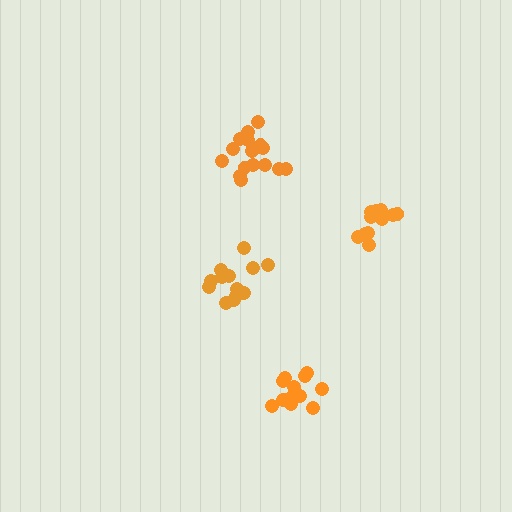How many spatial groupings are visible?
There are 4 spatial groupings.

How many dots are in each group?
Group 1: 13 dots, Group 2: 18 dots, Group 3: 13 dots, Group 4: 13 dots (57 total).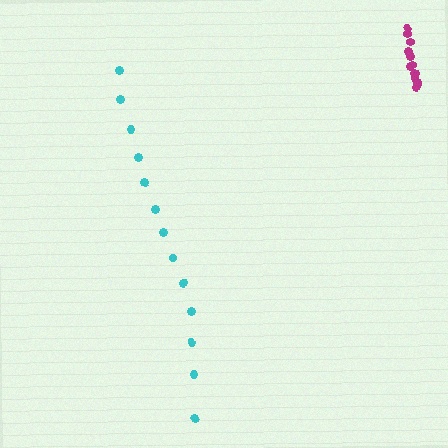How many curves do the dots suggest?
There are 2 distinct paths.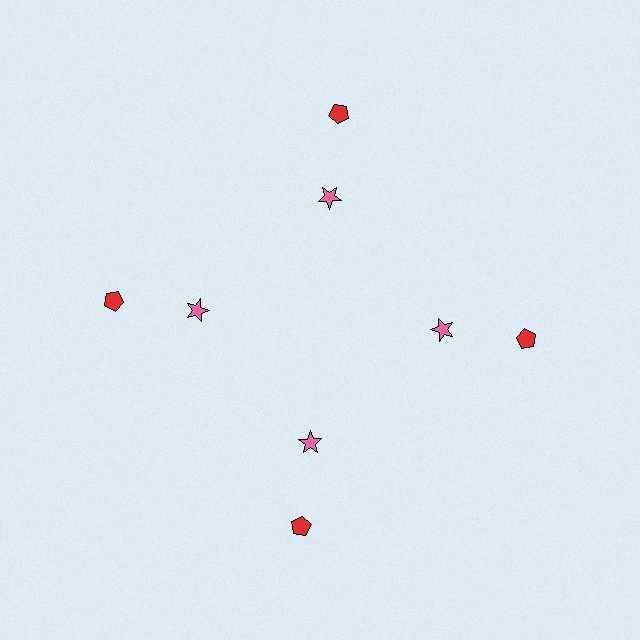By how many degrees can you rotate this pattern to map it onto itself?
The pattern maps onto itself every 90 degrees of rotation.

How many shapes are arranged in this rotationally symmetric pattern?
There are 8 shapes, arranged in 4 groups of 2.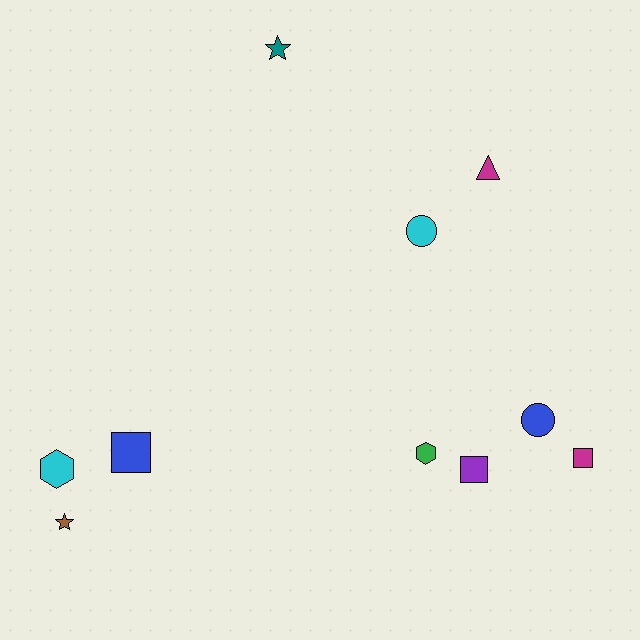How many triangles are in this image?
There is 1 triangle.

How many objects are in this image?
There are 10 objects.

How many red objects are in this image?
There are no red objects.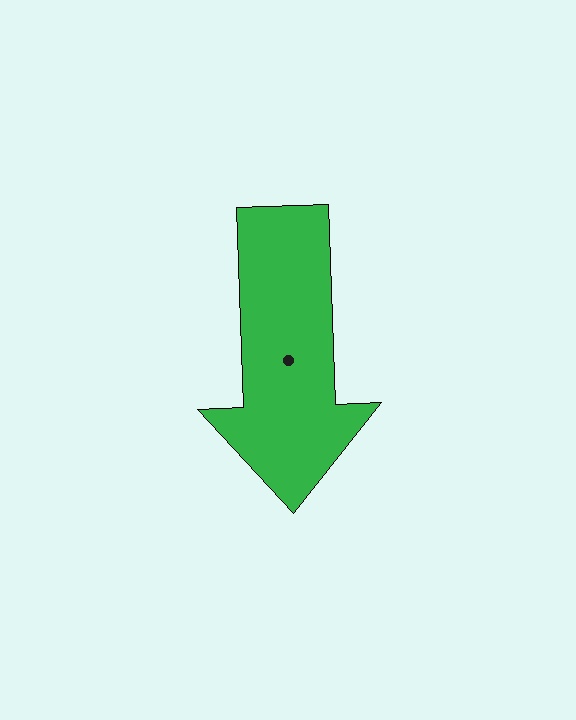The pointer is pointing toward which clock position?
Roughly 6 o'clock.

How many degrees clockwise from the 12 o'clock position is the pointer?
Approximately 178 degrees.